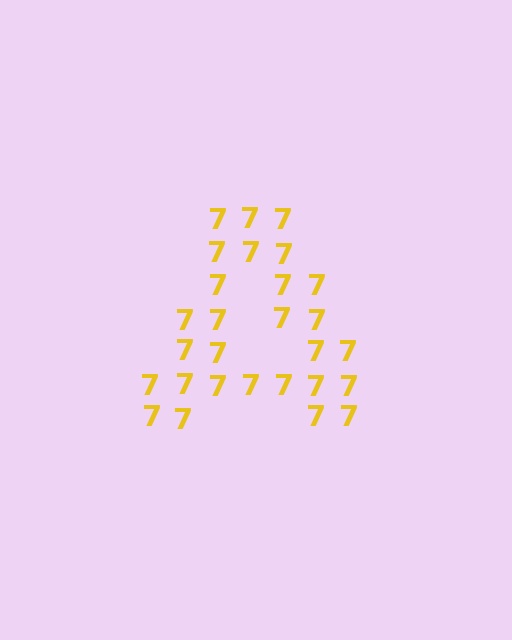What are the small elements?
The small elements are digit 7's.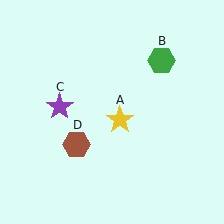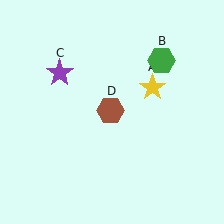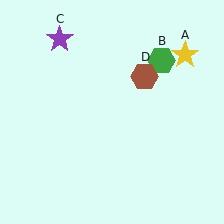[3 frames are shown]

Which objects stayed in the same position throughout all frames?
Green hexagon (object B) remained stationary.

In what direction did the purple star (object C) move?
The purple star (object C) moved up.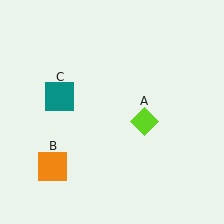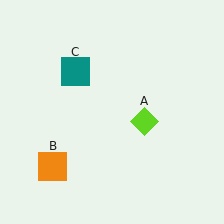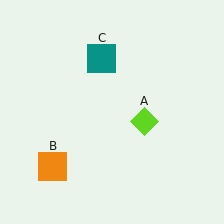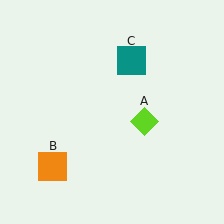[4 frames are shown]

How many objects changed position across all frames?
1 object changed position: teal square (object C).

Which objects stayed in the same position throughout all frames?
Lime diamond (object A) and orange square (object B) remained stationary.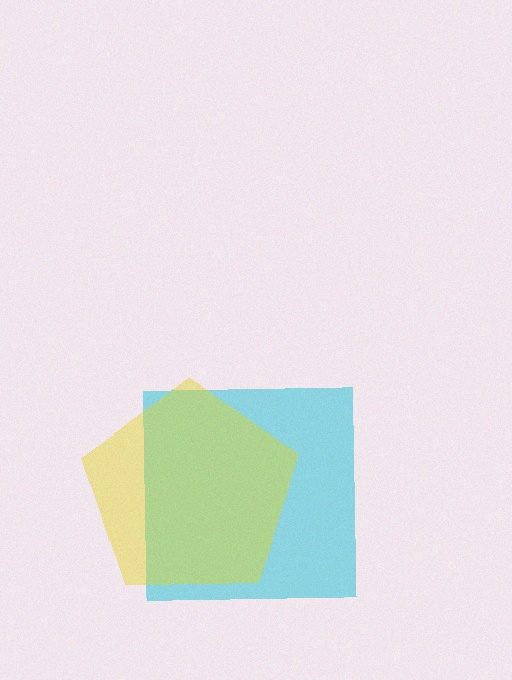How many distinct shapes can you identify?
There are 2 distinct shapes: a cyan square, a yellow pentagon.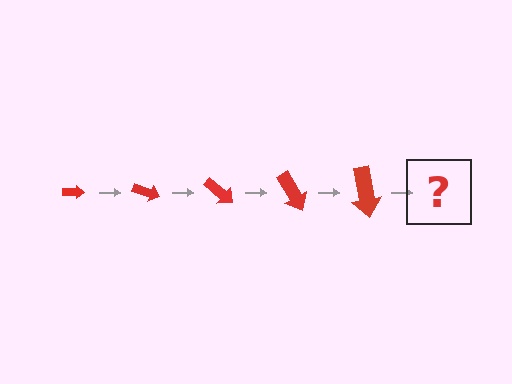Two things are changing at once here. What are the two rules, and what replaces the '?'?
The two rules are that the arrow grows larger each step and it rotates 20 degrees each step. The '?' should be an arrow, larger than the previous one and rotated 100 degrees from the start.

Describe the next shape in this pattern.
It should be an arrow, larger than the previous one and rotated 100 degrees from the start.